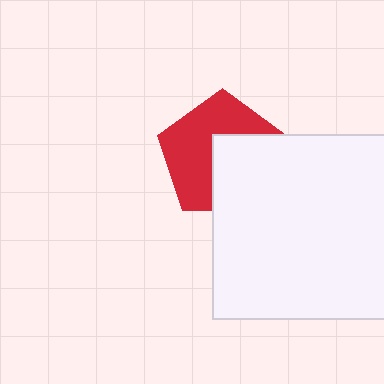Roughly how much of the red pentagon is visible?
About half of it is visible (roughly 55%).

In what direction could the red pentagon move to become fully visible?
The red pentagon could move toward the upper-left. That would shift it out from behind the white square entirely.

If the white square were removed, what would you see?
You would see the complete red pentagon.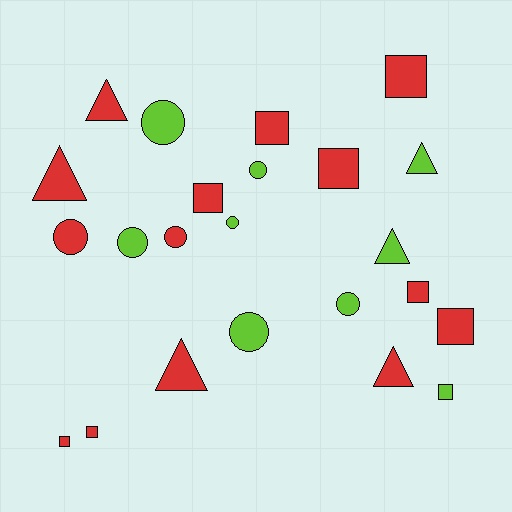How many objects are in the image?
There are 23 objects.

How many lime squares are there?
There is 1 lime square.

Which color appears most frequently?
Red, with 14 objects.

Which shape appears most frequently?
Square, with 9 objects.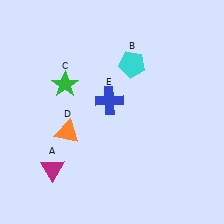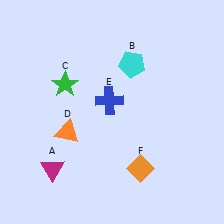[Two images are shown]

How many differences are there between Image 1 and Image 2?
There is 1 difference between the two images.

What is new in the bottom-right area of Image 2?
An orange diamond (F) was added in the bottom-right area of Image 2.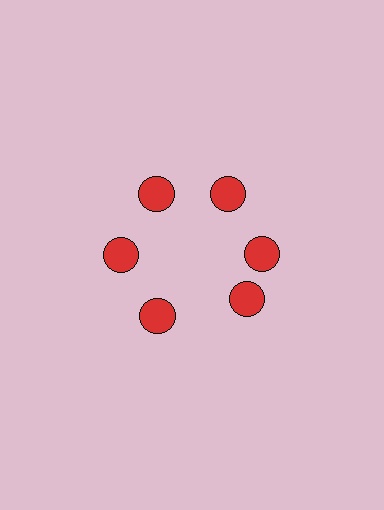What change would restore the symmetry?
The symmetry would be restored by rotating it back into even spacing with its neighbors so that all 6 circles sit at equal angles and equal distance from the center.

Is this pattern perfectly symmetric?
No. The 6 red circles are arranged in a ring, but one element near the 5 o'clock position is rotated out of alignment along the ring, breaking the 6-fold rotational symmetry.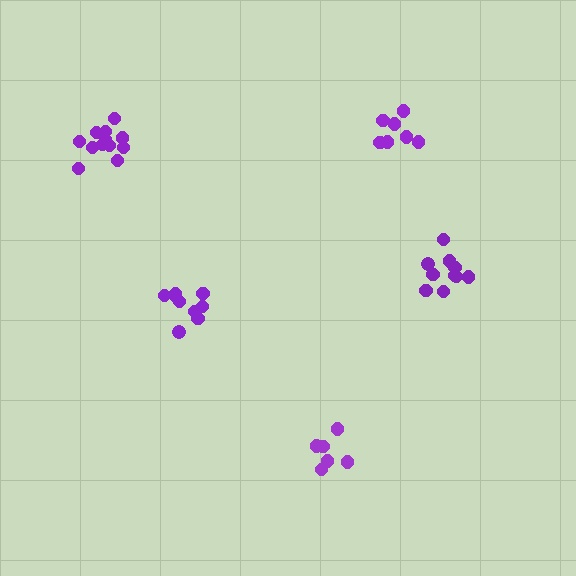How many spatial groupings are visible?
There are 5 spatial groupings.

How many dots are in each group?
Group 1: 7 dots, Group 2: 6 dots, Group 3: 10 dots, Group 4: 10 dots, Group 5: 12 dots (45 total).